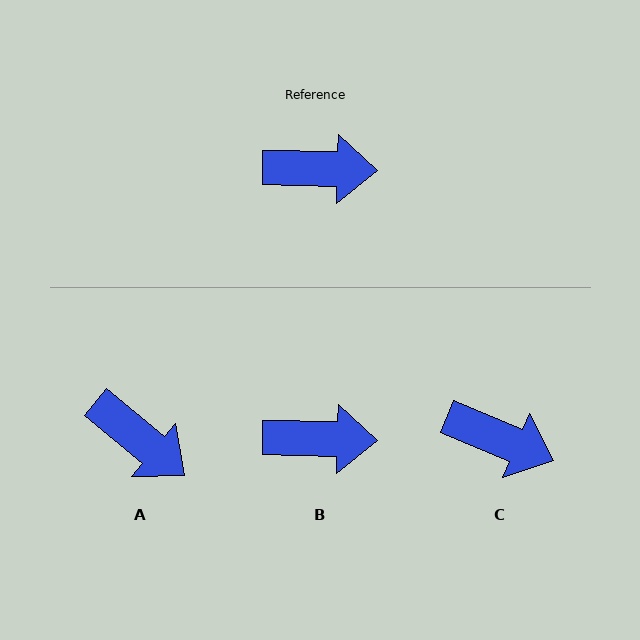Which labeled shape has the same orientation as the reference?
B.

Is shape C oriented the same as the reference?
No, it is off by about 21 degrees.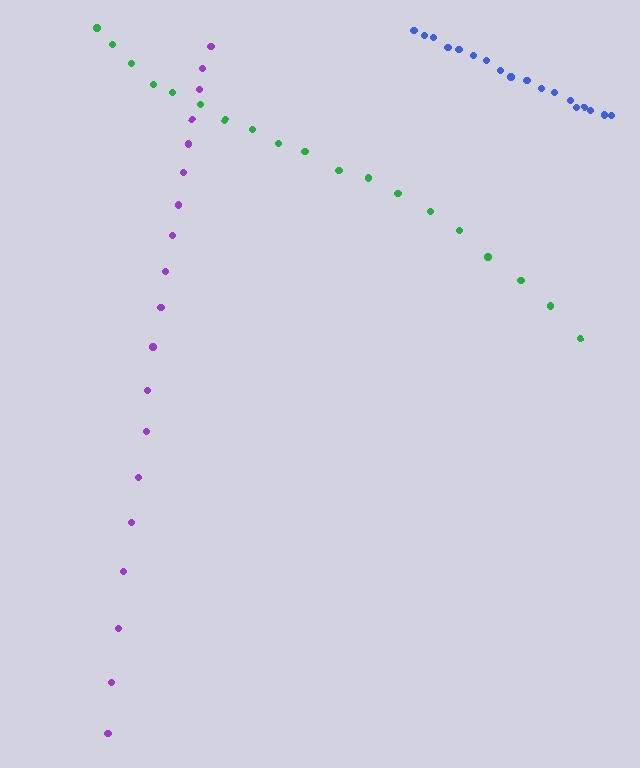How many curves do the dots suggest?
There are 3 distinct paths.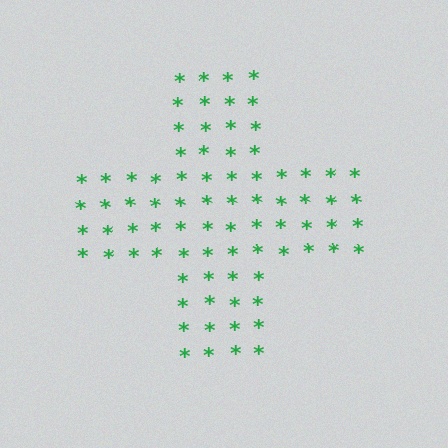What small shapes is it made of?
It is made of small asterisks.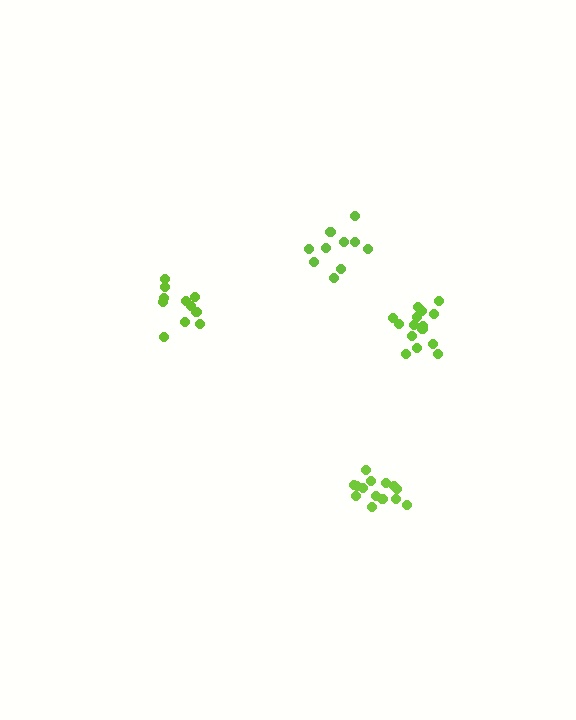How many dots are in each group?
Group 1: 15 dots, Group 2: 10 dots, Group 3: 11 dots, Group 4: 14 dots (50 total).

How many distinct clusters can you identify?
There are 4 distinct clusters.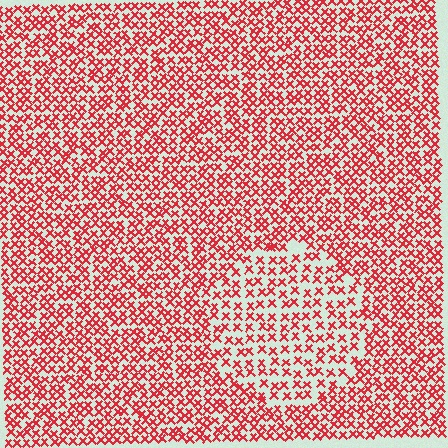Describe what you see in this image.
The image contains small red elements arranged at two different densities. A circle-shaped region is visible where the elements are less densely packed than the surrounding area.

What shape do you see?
I see a circle.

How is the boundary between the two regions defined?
The boundary is defined by a change in element density (approximately 1.6x ratio). All elements are the same color, size, and shape.